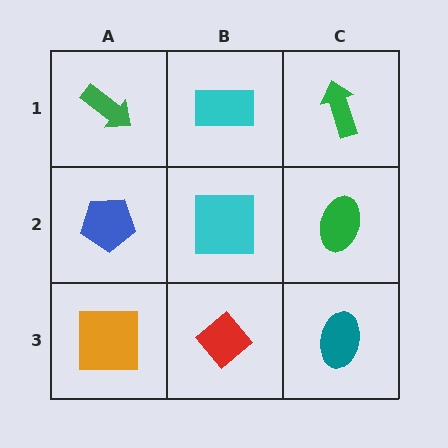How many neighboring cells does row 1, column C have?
2.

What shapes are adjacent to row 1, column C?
A green ellipse (row 2, column C), a cyan rectangle (row 1, column B).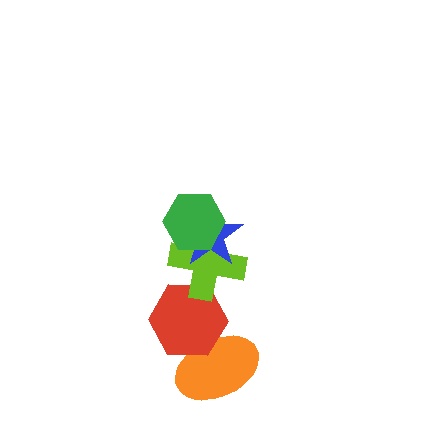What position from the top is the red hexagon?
The red hexagon is 4th from the top.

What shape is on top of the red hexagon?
The lime cross is on top of the red hexagon.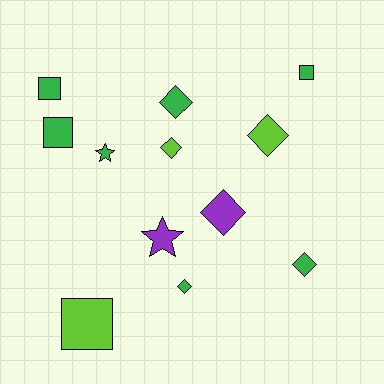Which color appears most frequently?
Green, with 7 objects.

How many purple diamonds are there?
There is 1 purple diamond.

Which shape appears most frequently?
Diamond, with 6 objects.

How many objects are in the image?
There are 12 objects.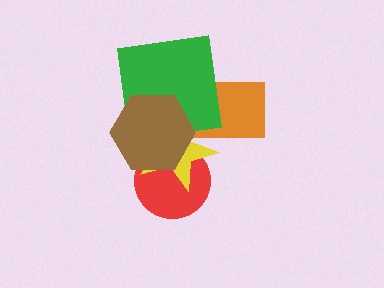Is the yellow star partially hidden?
Yes, it is partially covered by another shape.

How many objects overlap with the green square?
3 objects overlap with the green square.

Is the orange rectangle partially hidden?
Yes, it is partially covered by another shape.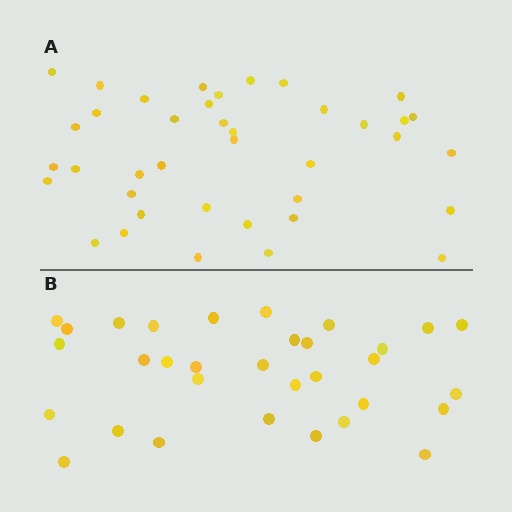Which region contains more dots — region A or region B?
Region A (the top region) has more dots.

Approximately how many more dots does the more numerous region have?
Region A has roughly 8 or so more dots than region B.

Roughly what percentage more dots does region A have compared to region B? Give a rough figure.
About 20% more.